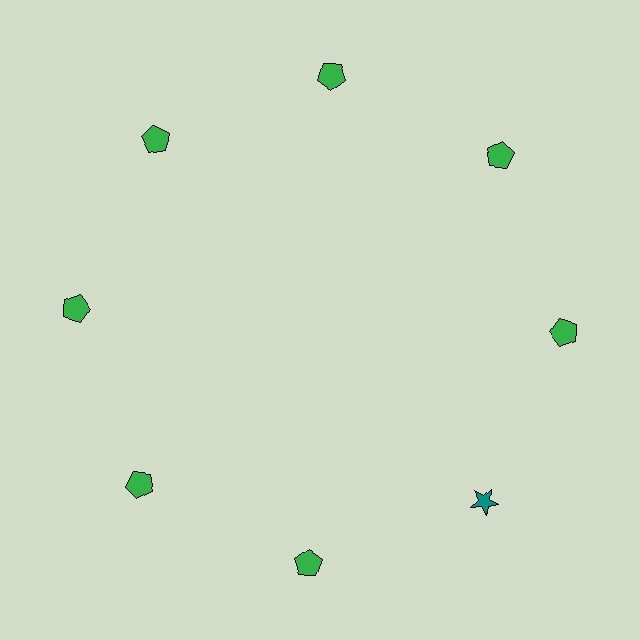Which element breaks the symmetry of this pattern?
The teal star at roughly the 4 o'clock position breaks the symmetry. All other shapes are green pentagons.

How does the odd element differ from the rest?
It differs in both color (teal instead of green) and shape (star instead of pentagon).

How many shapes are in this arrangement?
There are 8 shapes arranged in a ring pattern.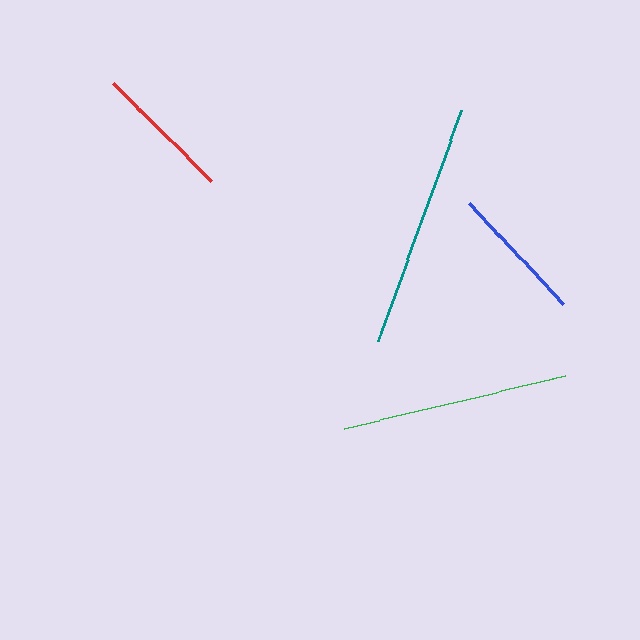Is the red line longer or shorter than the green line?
The green line is longer than the red line.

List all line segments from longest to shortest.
From longest to shortest: teal, green, red, blue.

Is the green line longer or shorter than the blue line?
The green line is longer than the blue line.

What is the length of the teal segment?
The teal segment is approximately 245 pixels long.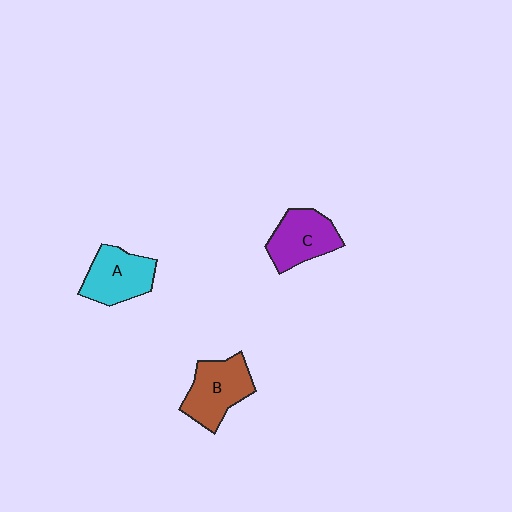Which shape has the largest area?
Shape B (brown).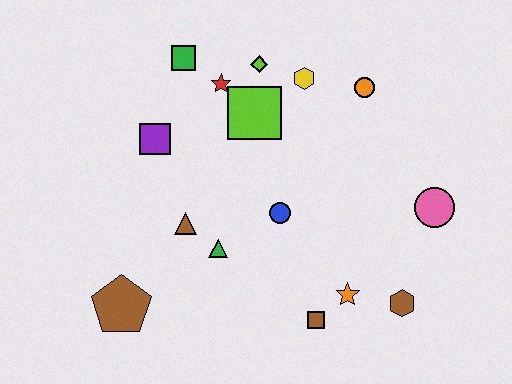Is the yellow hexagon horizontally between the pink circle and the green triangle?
Yes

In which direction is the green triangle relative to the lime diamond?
The green triangle is below the lime diamond.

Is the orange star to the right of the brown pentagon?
Yes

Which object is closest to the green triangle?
The brown triangle is closest to the green triangle.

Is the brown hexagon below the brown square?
No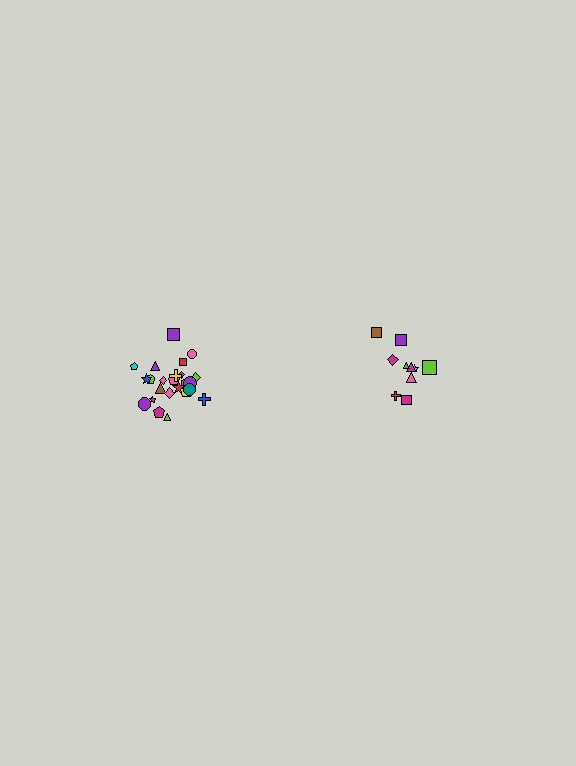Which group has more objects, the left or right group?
The left group.